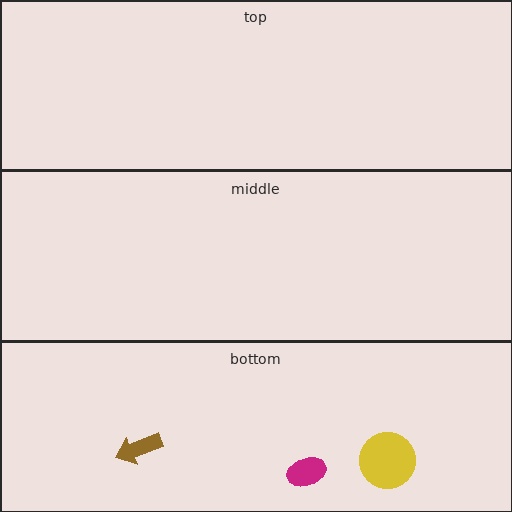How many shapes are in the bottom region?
3.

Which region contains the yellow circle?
The bottom region.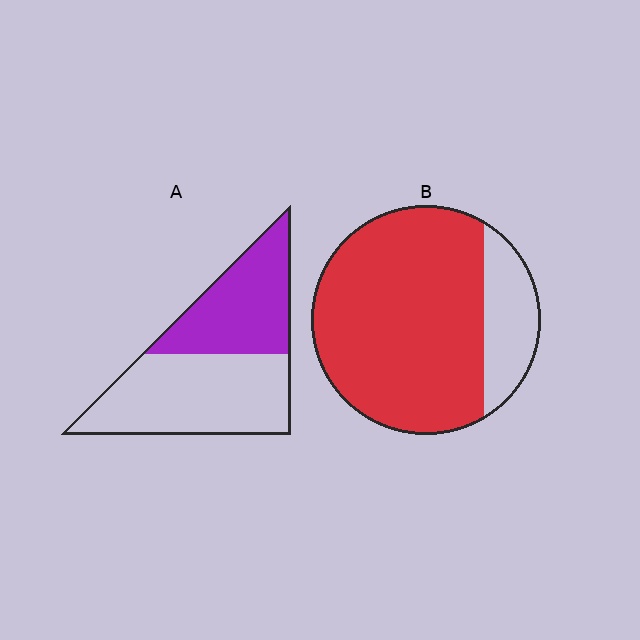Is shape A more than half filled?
No.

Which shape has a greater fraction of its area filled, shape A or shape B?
Shape B.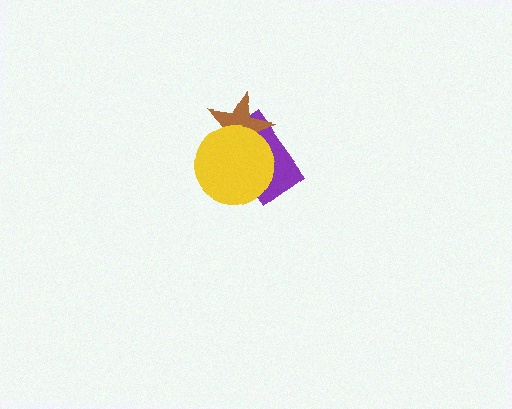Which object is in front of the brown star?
The yellow circle is in front of the brown star.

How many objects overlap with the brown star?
2 objects overlap with the brown star.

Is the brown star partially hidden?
Yes, it is partially covered by another shape.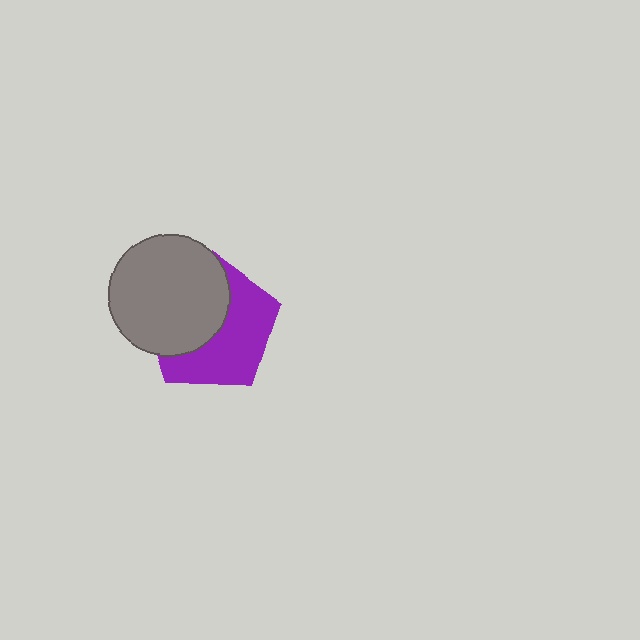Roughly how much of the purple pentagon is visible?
About half of it is visible (roughly 52%).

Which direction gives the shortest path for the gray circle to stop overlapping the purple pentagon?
Moving left gives the shortest separation.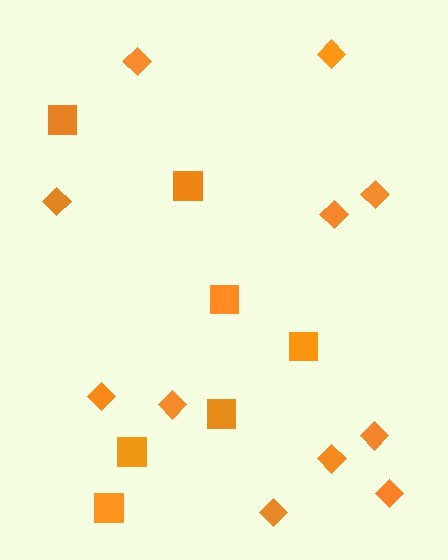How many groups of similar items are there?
There are 2 groups: one group of squares (7) and one group of diamonds (11).